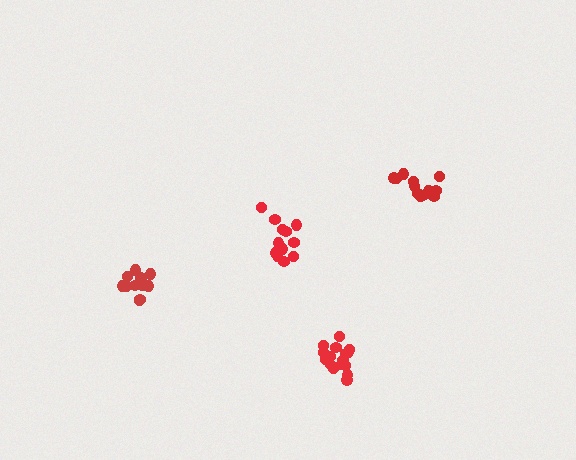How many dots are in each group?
Group 1: 12 dots, Group 2: 17 dots, Group 3: 12 dots, Group 4: 11 dots (52 total).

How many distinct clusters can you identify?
There are 4 distinct clusters.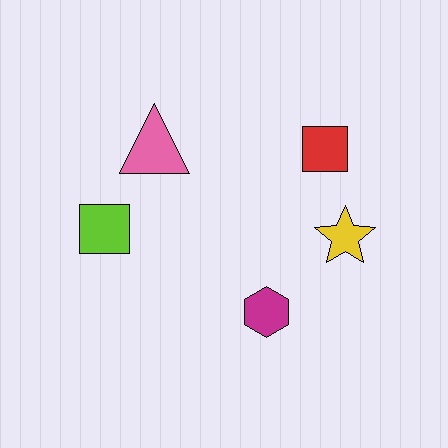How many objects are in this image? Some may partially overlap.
There are 5 objects.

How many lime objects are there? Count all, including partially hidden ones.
There is 1 lime object.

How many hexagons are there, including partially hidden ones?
There is 1 hexagon.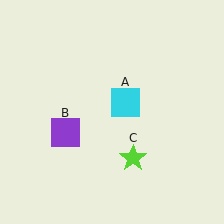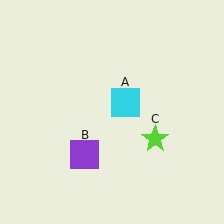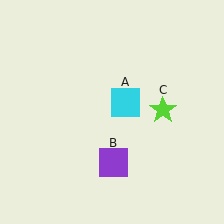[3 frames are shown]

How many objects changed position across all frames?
2 objects changed position: purple square (object B), lime star (object C).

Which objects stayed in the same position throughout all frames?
Cyan square (object A) remained stationary.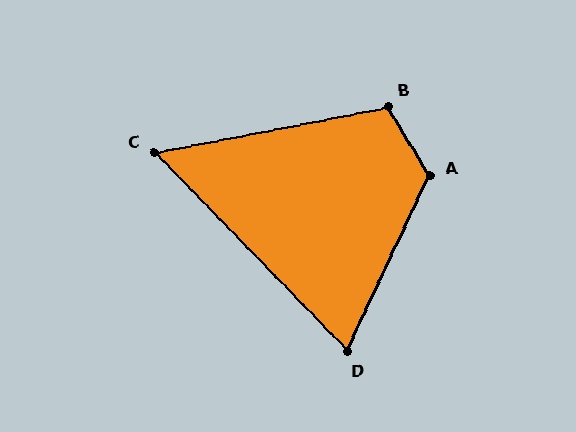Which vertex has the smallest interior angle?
C, at approximately 57 degrees.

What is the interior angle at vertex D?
Approximately 69 degrees (acute).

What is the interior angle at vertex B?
Approximately 111 degrees (obtuse).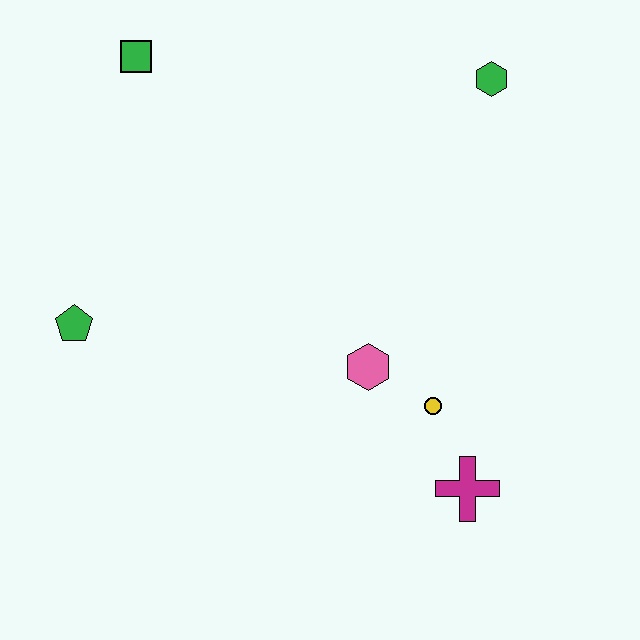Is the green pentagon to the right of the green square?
No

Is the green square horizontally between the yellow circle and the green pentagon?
Yes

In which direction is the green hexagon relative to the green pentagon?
The green hexagon is to the right of the green pentagon.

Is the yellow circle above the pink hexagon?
No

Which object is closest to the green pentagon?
The green square is closest to the green pentagon.